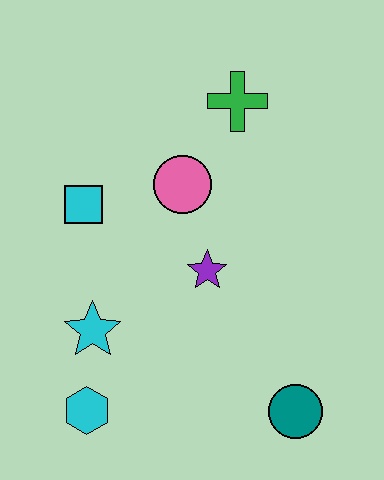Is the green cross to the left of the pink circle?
No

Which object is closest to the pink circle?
The purple star is closest to the pink circle.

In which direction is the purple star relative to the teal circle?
The purple star is above the teal circle.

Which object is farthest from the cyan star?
The green cross is farthest from the cyan star.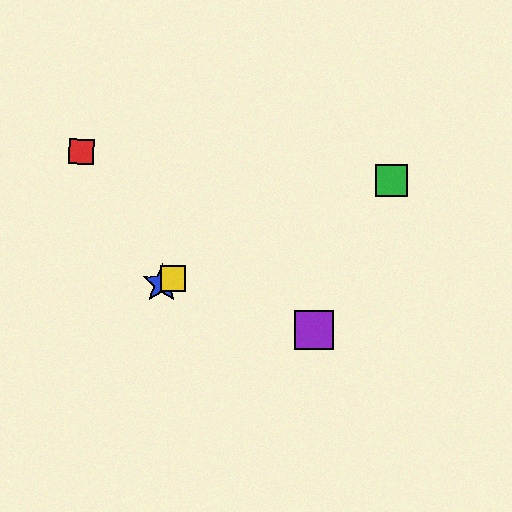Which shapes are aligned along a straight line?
The blue star, the green square, the yellow square are aligned along a straight line.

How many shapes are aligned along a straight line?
3 shapes (the blue star, the green square, the yellow square) are aligned along a straight line.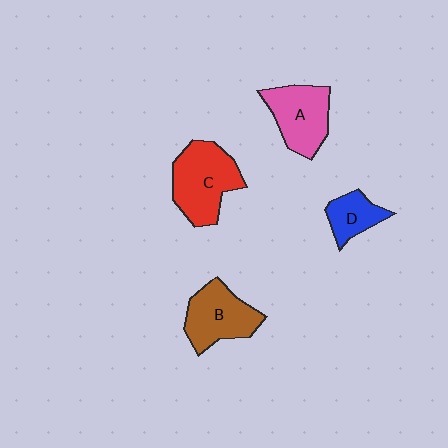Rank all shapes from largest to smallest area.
From largest to smallest: C (red), B (brown), A (pink), D (blue).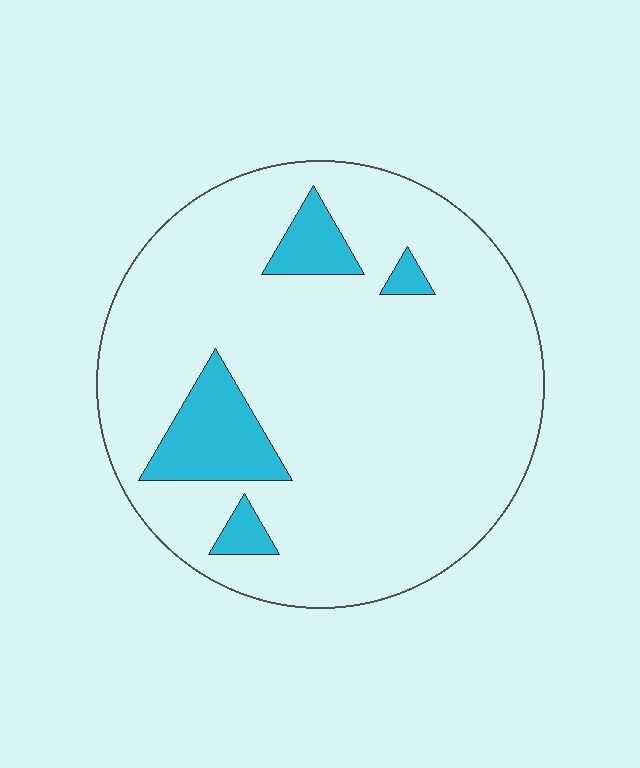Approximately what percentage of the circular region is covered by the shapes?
Approximately 10%.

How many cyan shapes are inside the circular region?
4.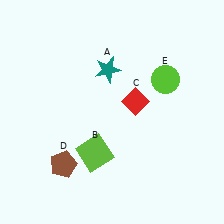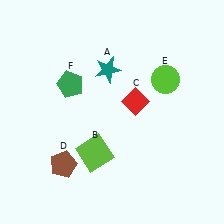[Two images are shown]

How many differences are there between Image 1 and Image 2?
There is 1 difference between the two images.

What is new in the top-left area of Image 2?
A green pentagon (F) was added in the top-left area of Image 2.